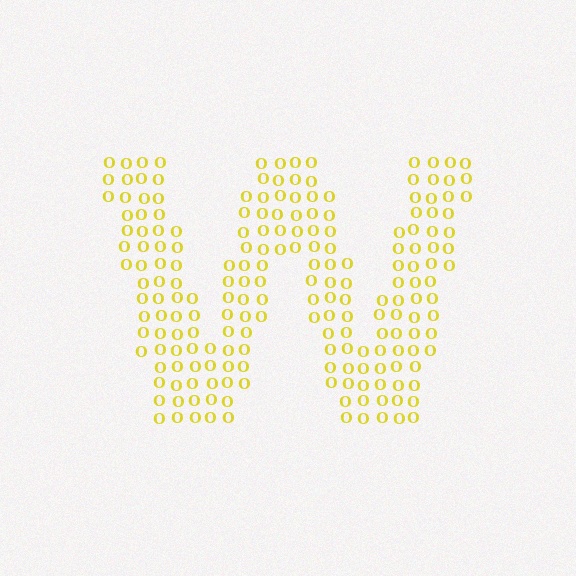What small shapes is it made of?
It is made of small letter O's.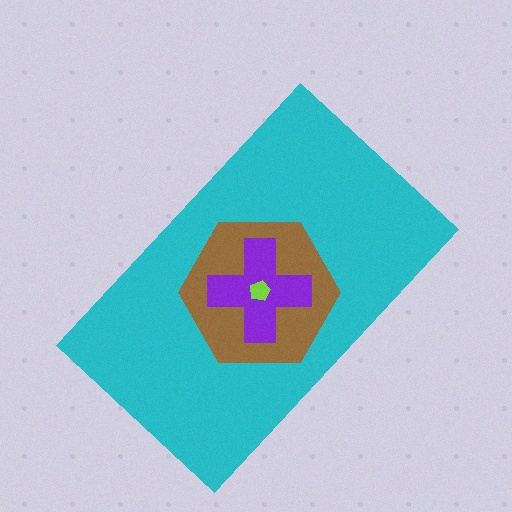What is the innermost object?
The lime pentagon.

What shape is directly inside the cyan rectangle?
The brown hexagon.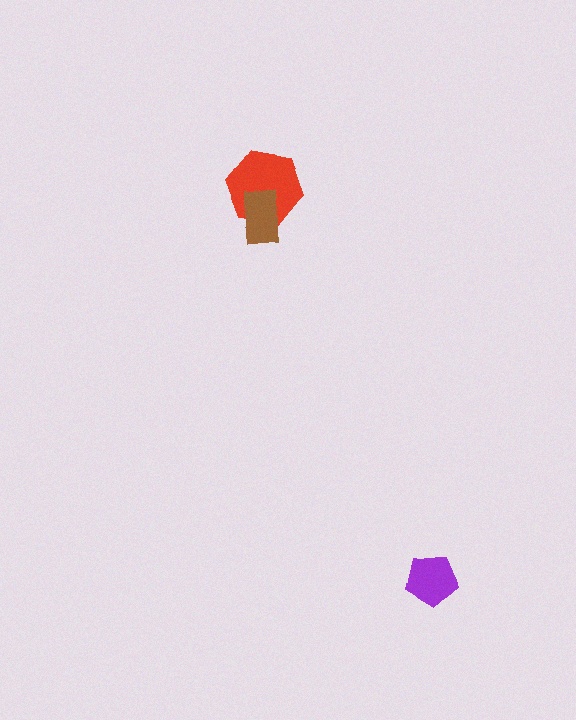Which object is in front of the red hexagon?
The brown rectangle is in front of the red hexagon.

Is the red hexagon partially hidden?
Yes, it is partially covered by another shape.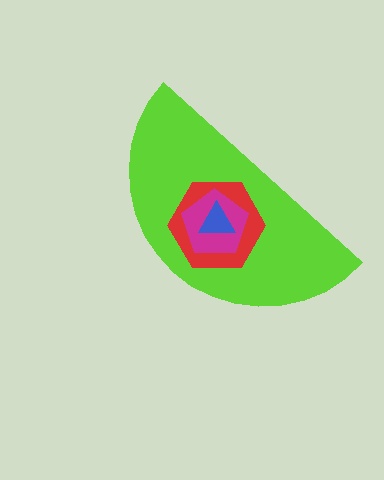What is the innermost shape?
The blue triangle.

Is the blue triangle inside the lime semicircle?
Yes.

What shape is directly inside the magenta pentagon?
The blue triangle.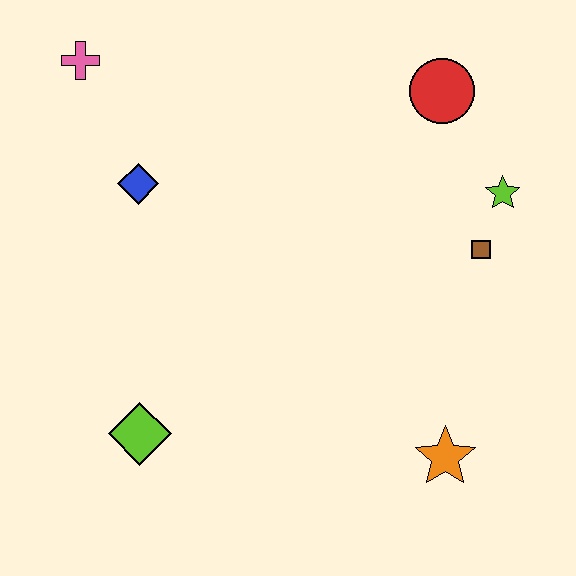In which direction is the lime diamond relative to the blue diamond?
The lime diamond is below the blue diamond.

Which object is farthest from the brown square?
The pink cross is farthest from the brown square.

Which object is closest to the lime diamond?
The blue diamond is closest to the lime diamond.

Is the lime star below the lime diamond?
No